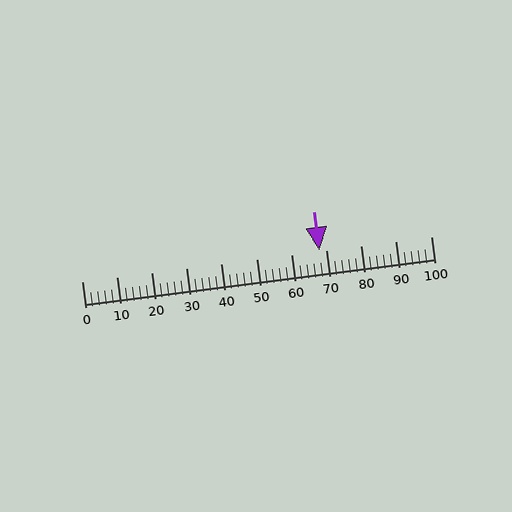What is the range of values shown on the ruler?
The ruler shows values from 0 to 100.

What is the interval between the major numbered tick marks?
The major tick marks are spaced 10 units apart.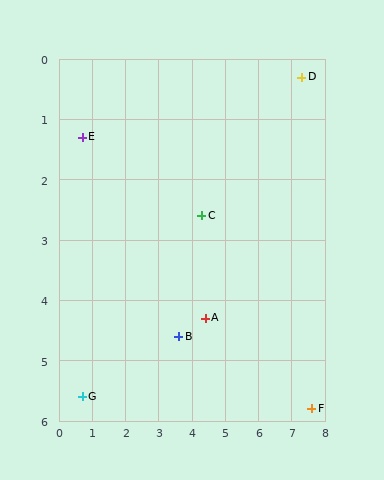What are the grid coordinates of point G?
Point G is at approximately (0.7, 5.6).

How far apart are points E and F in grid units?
Points E and F are about 8.2 grid units apart.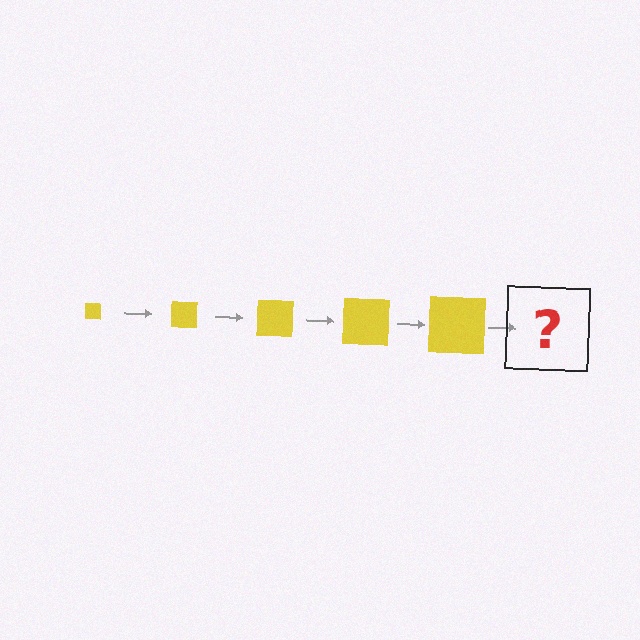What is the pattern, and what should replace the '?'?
The pattern is that the square gets progressively larger each step. The '?' should be a yellow square, larger than the previous one.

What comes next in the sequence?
The next element should be a yellow square, larger than the previous one.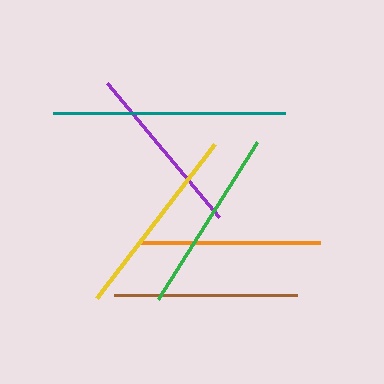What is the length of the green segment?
The green segment is approximately 185 pixels long.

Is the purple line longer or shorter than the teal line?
The teal line is longer than the purple line.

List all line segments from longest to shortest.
From longest to shortest: teal, yellow, green, brown, orange, purple.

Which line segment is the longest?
The teal line is the longest at approximately 232 pixels.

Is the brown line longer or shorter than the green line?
The green line is longer than the brown line.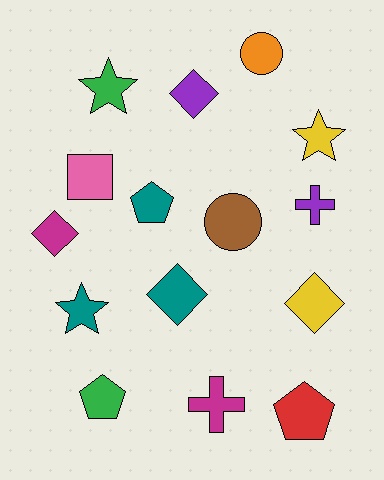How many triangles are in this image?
There are no triangles.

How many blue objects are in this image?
There are no blue objects.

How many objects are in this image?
There are 15 objects.